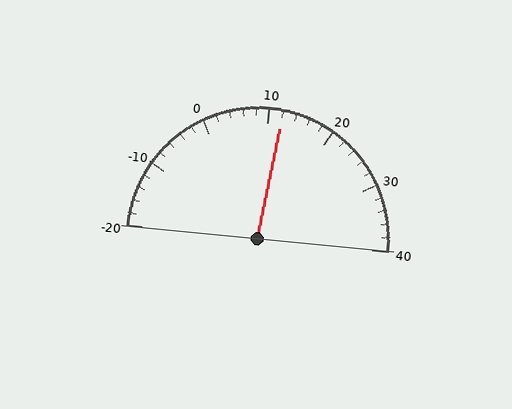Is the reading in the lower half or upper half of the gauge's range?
The reading is in the upper half of the range (-20 to 40).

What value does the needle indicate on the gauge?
The needle indicates approximately 12.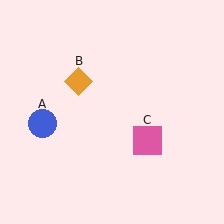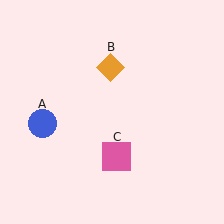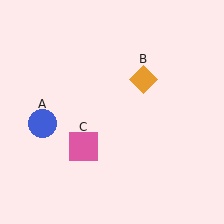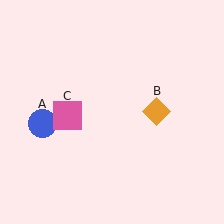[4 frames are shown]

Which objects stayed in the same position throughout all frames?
Blue circle (object A) remained stationary.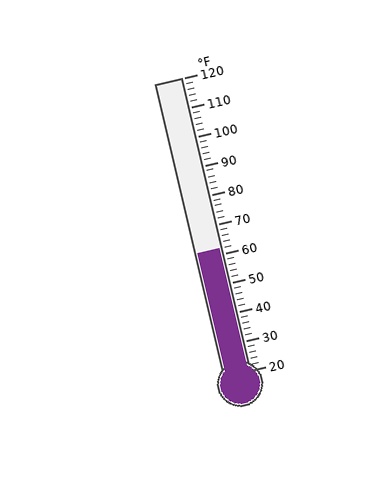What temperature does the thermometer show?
The thermometer shows approximately 62°F.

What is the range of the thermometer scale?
The thermometer scale ranges from 20°F to 120°F.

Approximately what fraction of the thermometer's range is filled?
The thermometer is filled to approximately 40% of its range.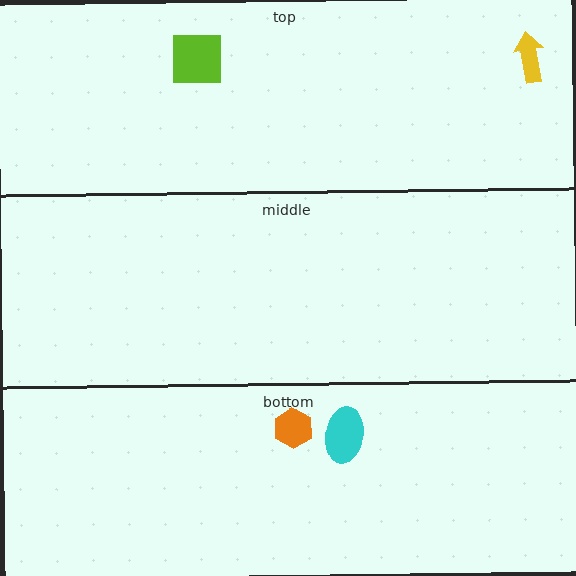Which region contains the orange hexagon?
The bottom region.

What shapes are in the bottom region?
The cyan ellipse, the orange hexagon.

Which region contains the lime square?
The top region.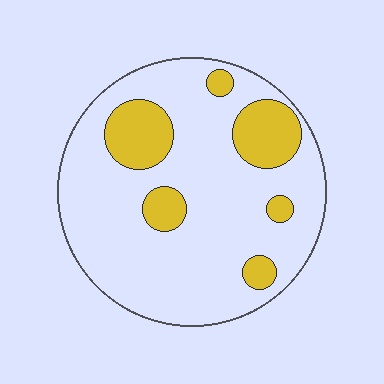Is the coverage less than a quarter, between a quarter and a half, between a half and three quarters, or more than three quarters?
Less than a quarter.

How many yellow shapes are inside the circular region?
6.